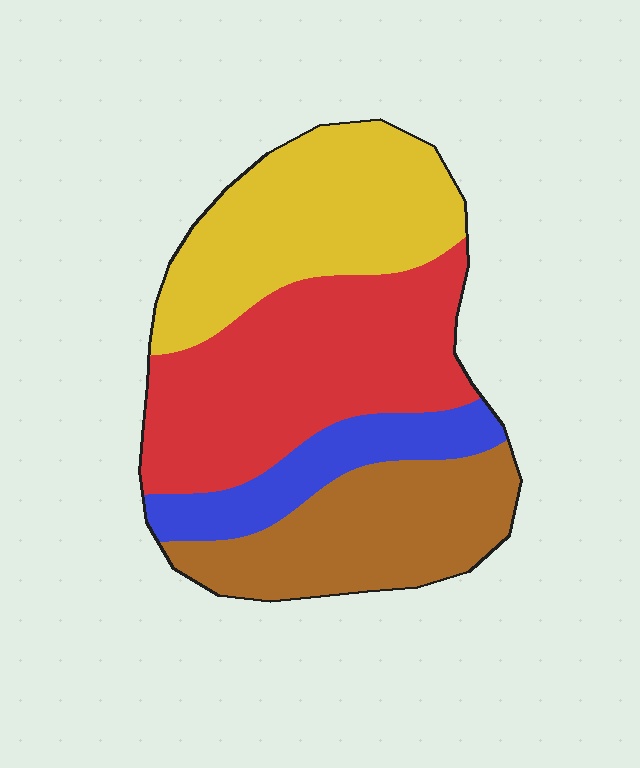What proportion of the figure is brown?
Brown covers 23% of the figure.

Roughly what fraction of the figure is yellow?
Yellow takes up about one quarter (1/4) of the figure.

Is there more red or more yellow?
Red.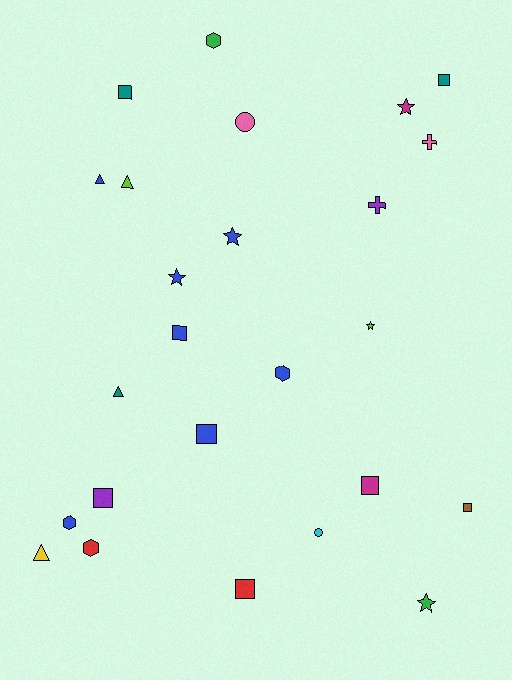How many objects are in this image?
There are 25 objects.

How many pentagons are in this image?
There are no pentagons.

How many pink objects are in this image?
There are 2 pink objects.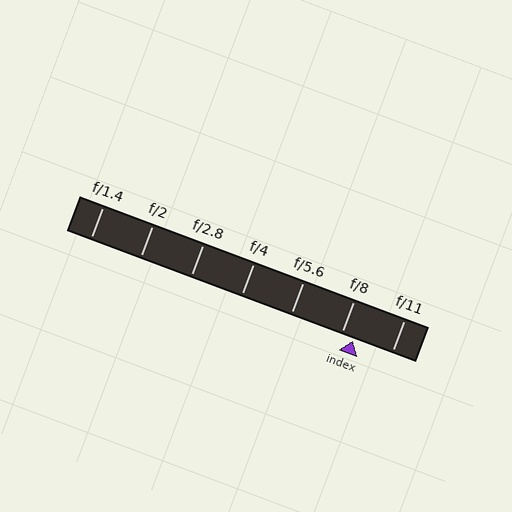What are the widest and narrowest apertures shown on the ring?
The widest aperture shown is f/1.4 and the narrowest is f/11.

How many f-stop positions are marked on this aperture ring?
There are 7 f-stop positions marked.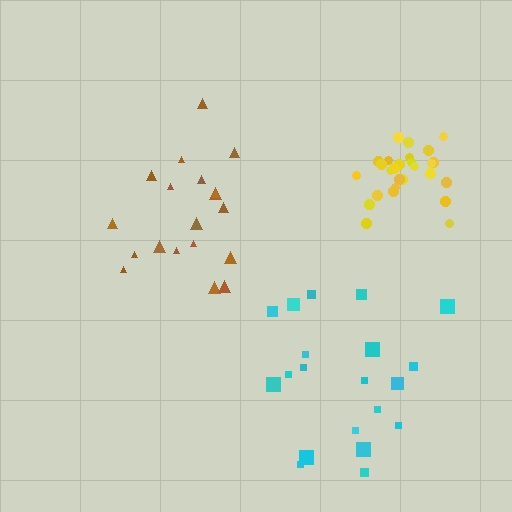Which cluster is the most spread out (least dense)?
Cyan.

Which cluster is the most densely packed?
Yellow.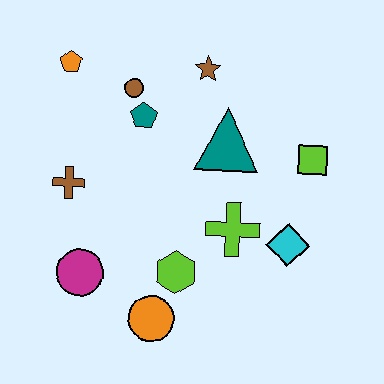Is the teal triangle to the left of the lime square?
Yes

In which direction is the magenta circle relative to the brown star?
The magenta circle is below the brown star.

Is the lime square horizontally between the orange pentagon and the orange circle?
No